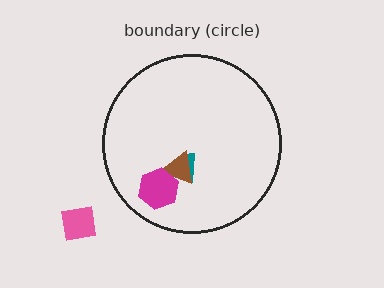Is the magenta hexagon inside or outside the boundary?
Inside.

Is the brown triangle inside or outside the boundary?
Inside.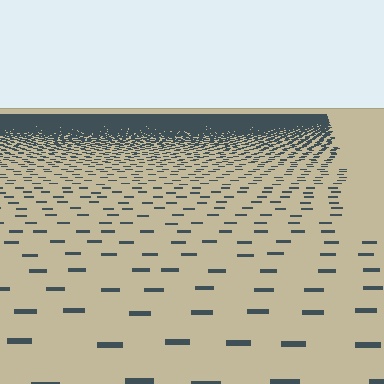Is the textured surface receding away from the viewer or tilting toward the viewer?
The surface is receding away from the viewer. Texture elements get smaller and denser toward the top.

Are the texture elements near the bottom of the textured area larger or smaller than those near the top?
Larger. Near the bottom, elements are closer to the viewer and appear at a bigger on-screen size.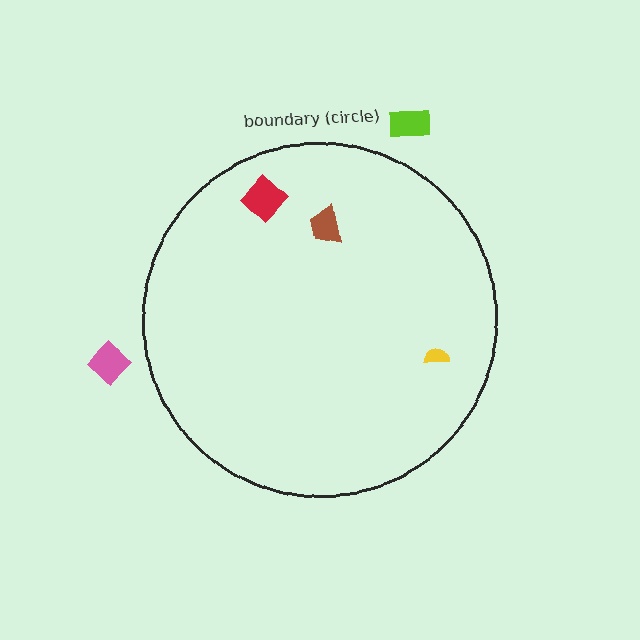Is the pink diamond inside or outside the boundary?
Outside.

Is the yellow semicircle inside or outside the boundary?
Inside.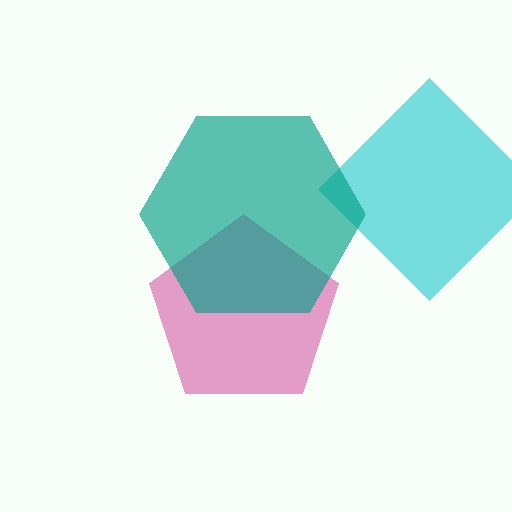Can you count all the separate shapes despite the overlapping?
Yes, there are 3 separate shapes.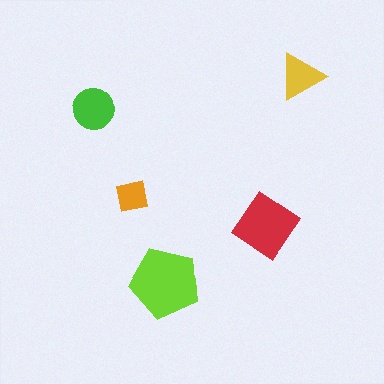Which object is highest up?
The yellow triangle is topmost.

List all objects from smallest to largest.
The orange square, the yellow triangle, the green circle, the red diamond, the lime pentagon.